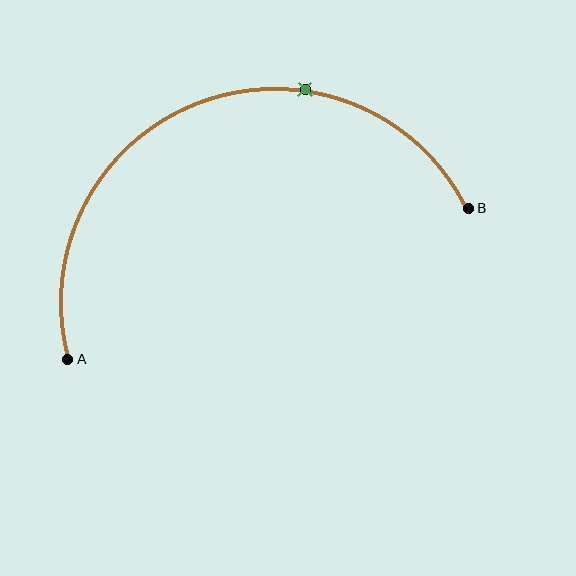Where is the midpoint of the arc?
The arc midpoint is the point on the curve farthest from the straight line joining A and B. It sits above that line.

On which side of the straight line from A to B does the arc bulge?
The arc bulges above the straight line connecting A and B.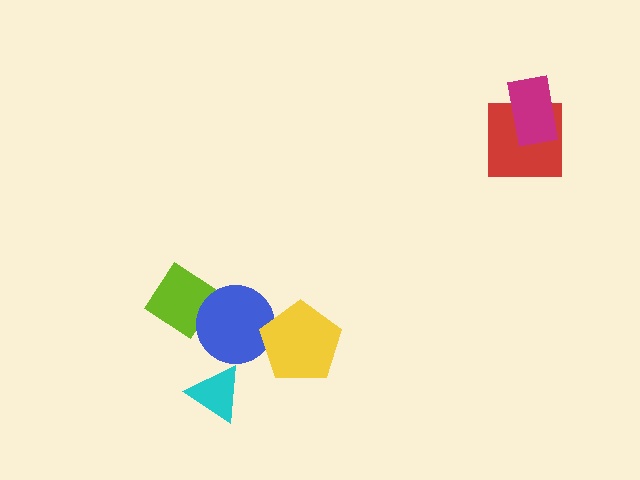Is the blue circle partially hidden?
Yes, it is partially covered by another shape.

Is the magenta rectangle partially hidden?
No, no other shape covers it.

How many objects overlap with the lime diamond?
1 object overlaps with the lime diamond.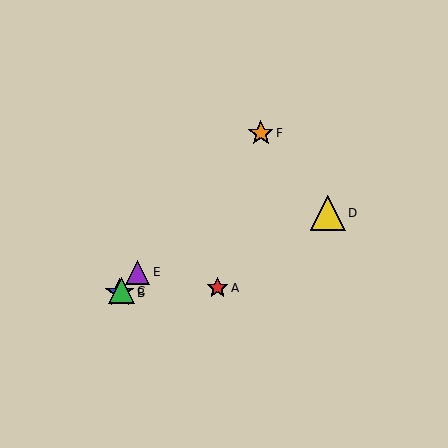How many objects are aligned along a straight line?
4 objects (B, C, E, F) are aligned along a straight line.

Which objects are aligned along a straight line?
Objects B, C, E, F are aligned along a straight line.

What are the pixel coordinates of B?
Object B is at (120, 293).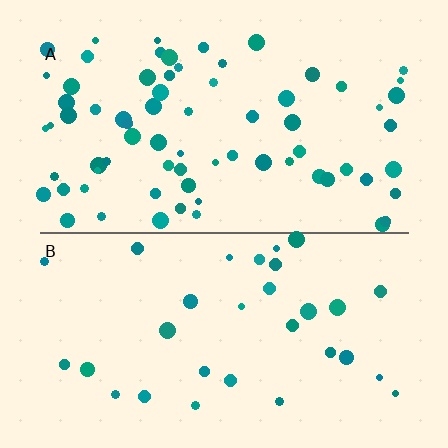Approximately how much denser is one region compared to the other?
Approximately 2.3× — region A over region B.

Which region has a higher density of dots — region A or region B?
A (the top).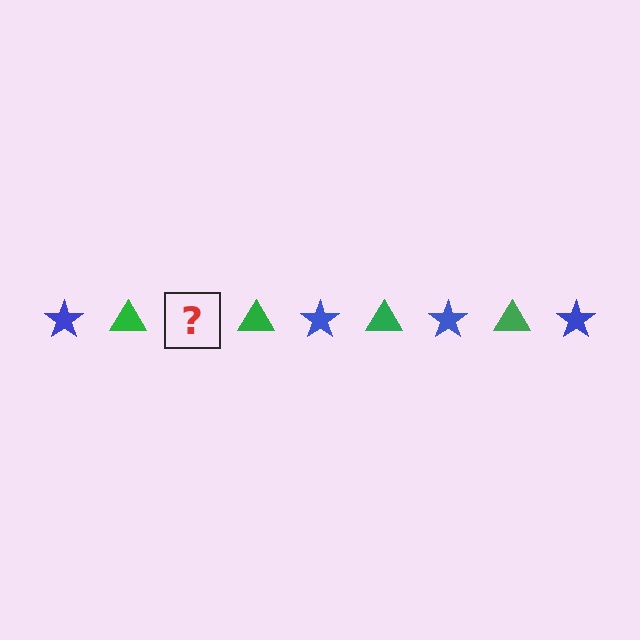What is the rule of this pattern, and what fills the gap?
The rule is that the pattern alternates between blue star and green triangle. The gap should be filled with a blue star.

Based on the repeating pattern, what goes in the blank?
The blank should be a blue star.